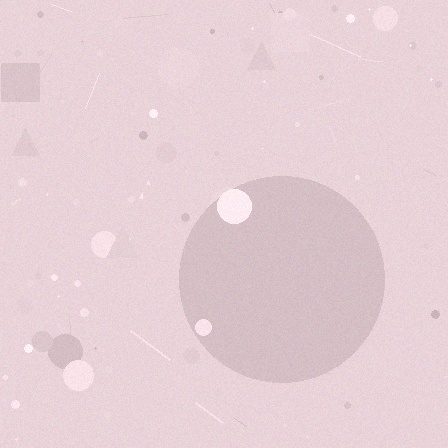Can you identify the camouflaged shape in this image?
The camouflaged shape is a circle.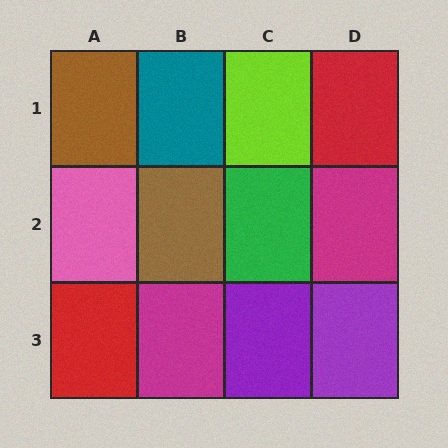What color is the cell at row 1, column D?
Red.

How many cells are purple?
2 cells are purple.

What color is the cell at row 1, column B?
Teal.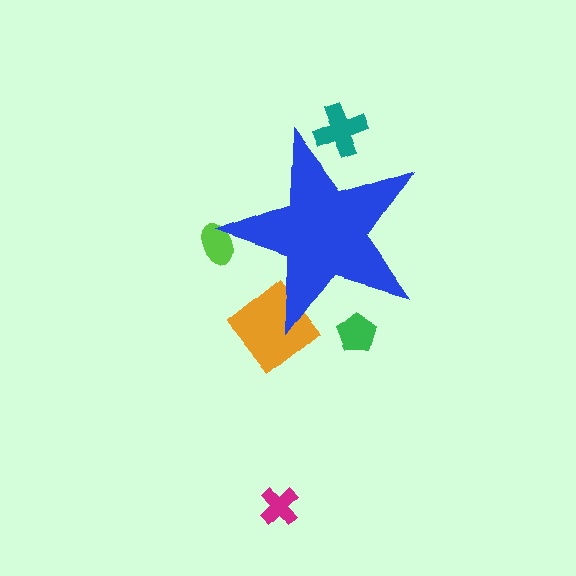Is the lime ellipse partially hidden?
Yes, the lime ellipse is partially hidden behind the blue star.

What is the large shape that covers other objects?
A blue star.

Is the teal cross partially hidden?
Yes, the teal cross is partially hidden behind the blue star.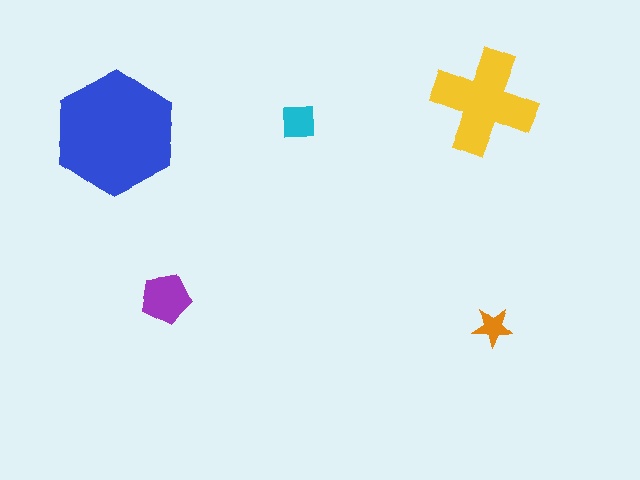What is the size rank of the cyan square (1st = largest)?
4th.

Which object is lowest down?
The orange star is bottommost.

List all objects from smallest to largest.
The orange star, the cyan square, the purple pentagon, the yellow cross, the blue hexagon.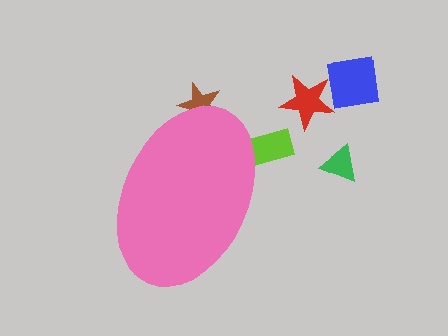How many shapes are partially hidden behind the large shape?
2 shapes are partially hidden.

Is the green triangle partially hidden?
No, the green triangle is fully visible.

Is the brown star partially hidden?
Yes, the brown star is partially hidden behind the pink ellipse.